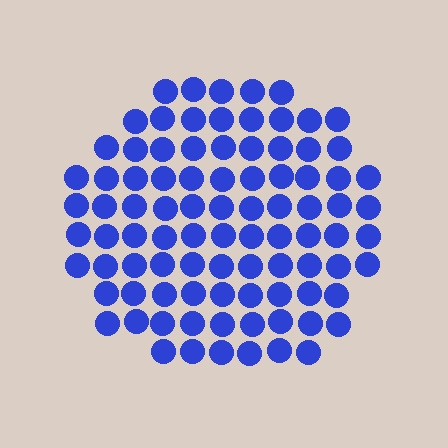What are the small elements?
The small elements are circles.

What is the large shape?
The large shape is a circle.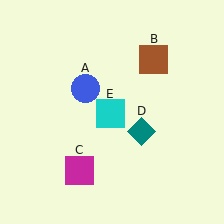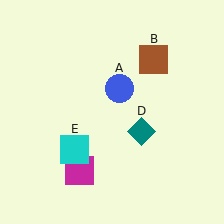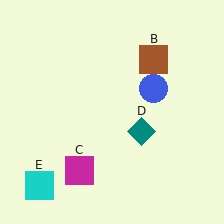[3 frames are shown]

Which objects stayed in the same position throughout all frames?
Brown square (object B) and magenta square (object C) and teal diamond (object D) remained stationary.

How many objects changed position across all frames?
2 objects changed position: blue circle (object A), cyan square (object E).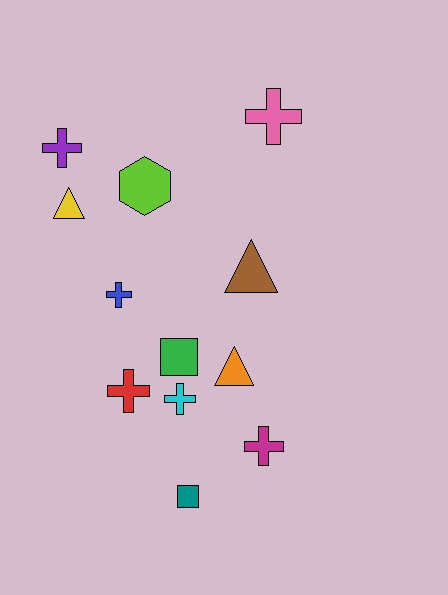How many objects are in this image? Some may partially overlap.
There are 12 objects.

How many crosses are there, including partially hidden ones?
There are 6 crosses.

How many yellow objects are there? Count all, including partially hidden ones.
There is 1 yellow object.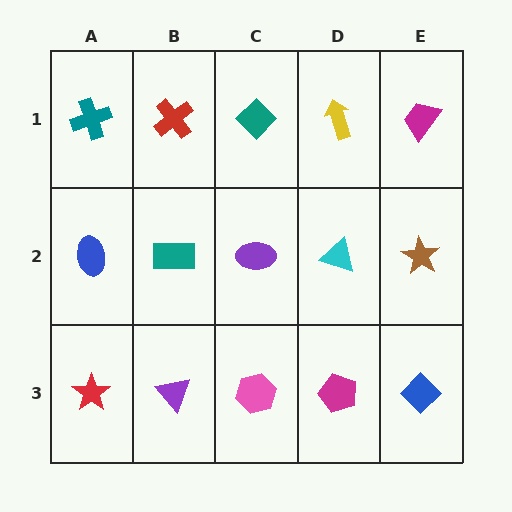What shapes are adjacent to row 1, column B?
A teal rectangle (row 2, column B), a teal cross (row 1, column A), a teal diamond (row 1, column C).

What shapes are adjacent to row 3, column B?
A teal rectangle (row 2, column B), a red star (row 3, column A), a pink hexagon (row 3, column C).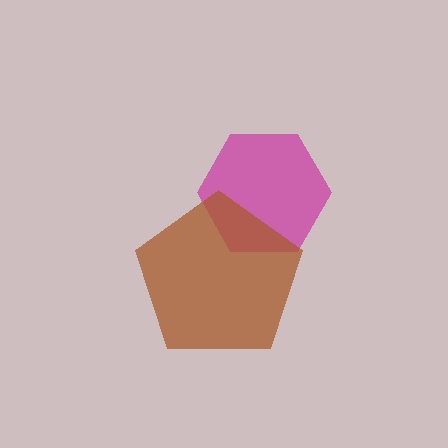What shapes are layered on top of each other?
The layered shapes are: a magenta hexagon, a brown pentagon.